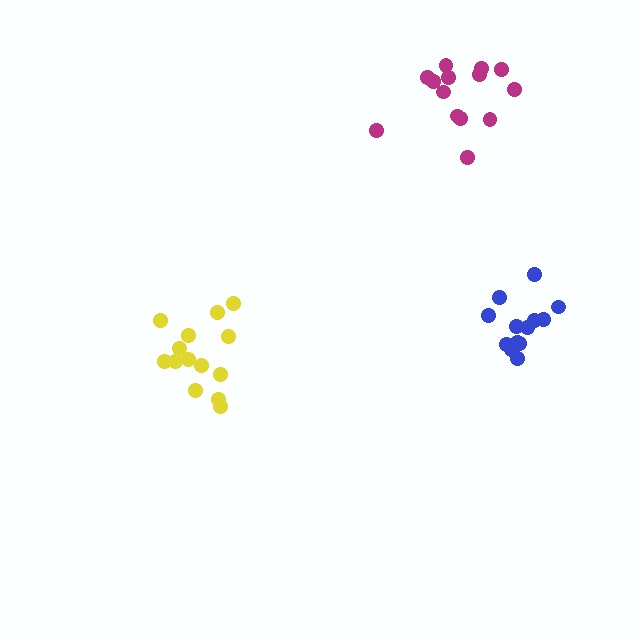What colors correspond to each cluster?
The clusters are colored: yellow, blue, magenta.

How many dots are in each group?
Group 1: 14 dots, Group 2: 13 dots, Group 3: 14 dots (41 total).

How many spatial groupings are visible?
There are 3 spatial groupings.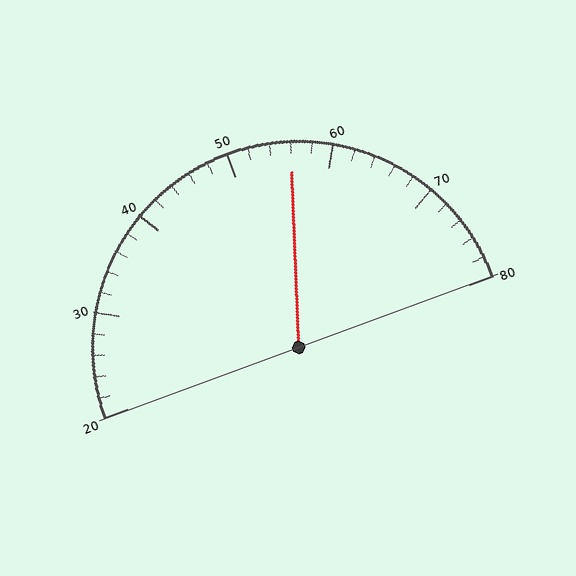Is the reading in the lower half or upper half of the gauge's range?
The reading is in the upper half of the range (20 to 80).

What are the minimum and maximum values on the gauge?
The gauge ranges from 20 to 80.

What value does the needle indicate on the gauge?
The needle indicates approximately 56.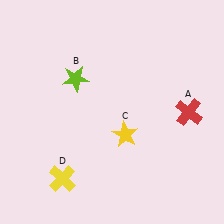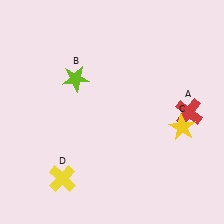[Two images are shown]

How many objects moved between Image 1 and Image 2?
1 object moved between the two images.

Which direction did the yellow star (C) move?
The yellow star (C) moved right.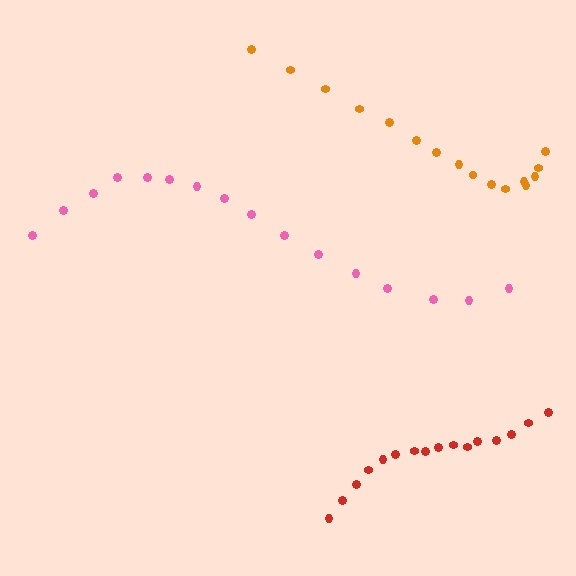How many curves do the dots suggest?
There are 3 distinct paths.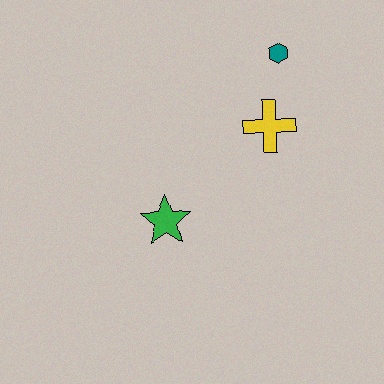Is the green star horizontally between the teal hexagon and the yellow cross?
No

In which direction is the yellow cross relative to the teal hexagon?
The yellow cross is below the teal hexagon.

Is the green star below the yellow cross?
Yes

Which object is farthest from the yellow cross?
The green star is farthest from the yellow cross.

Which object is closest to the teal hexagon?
The yellow cross is closest to the teal hexagon.